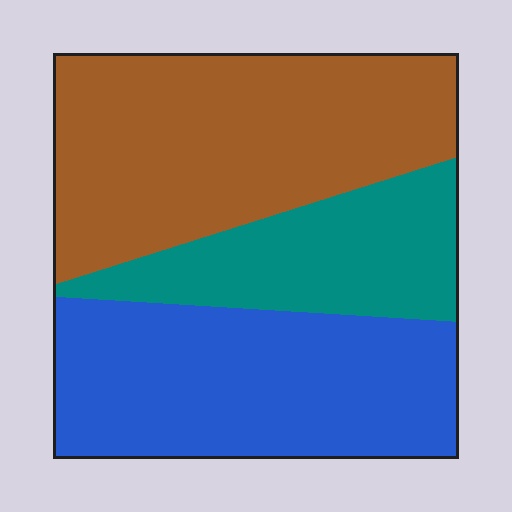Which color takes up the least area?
Teal, at roughly 20%.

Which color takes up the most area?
Brown, at roughly 40%.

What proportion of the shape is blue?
Blue takes up about three eighths (3/8) of the shape.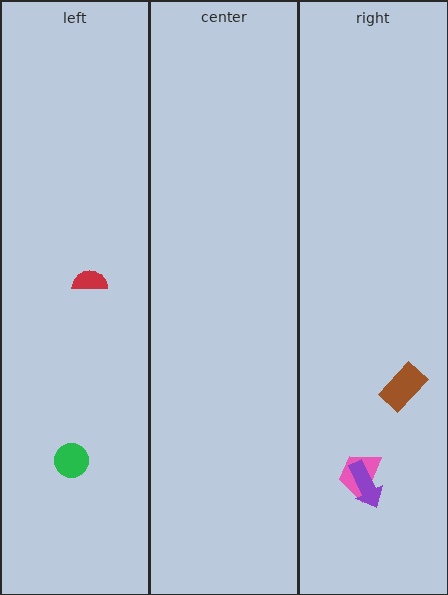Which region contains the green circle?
The left region.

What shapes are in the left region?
The red semicircle, the green circle.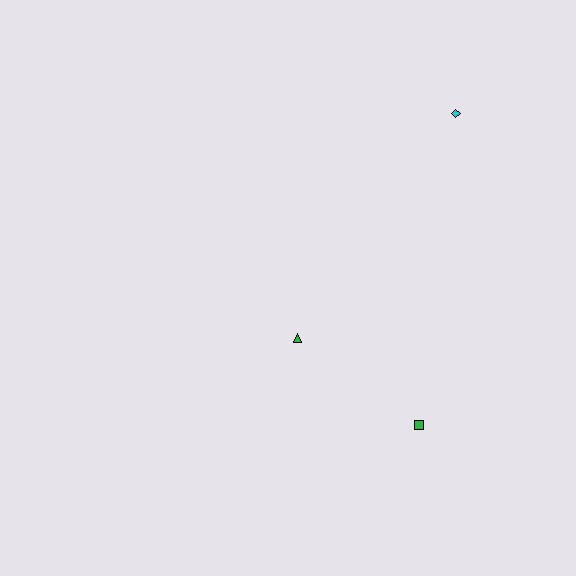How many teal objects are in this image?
There are no teal objects.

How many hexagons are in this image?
There are no hexagons.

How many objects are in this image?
There are 3 objects.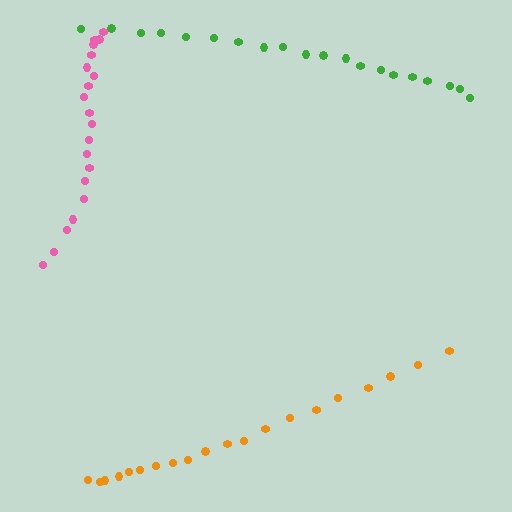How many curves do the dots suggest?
There are 3 distinct paths.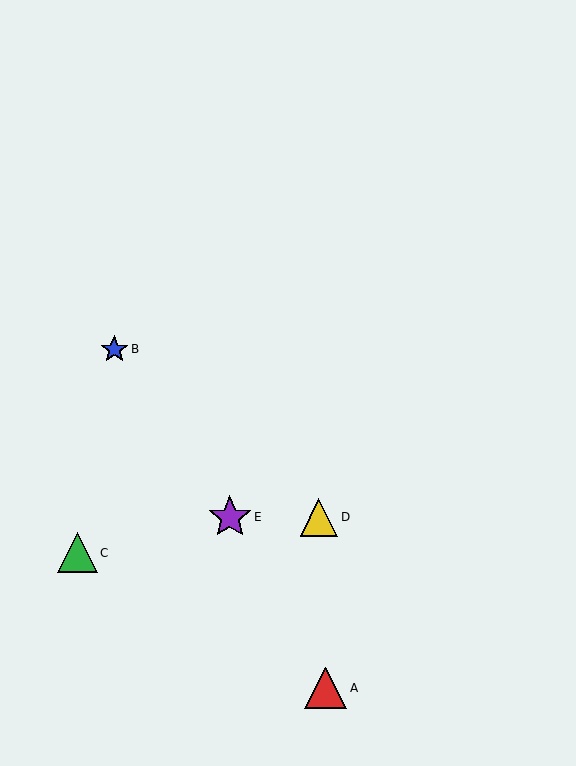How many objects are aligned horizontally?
2 objects (D, E) are aligned horizontally.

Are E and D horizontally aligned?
Yes, both are at y≈517.